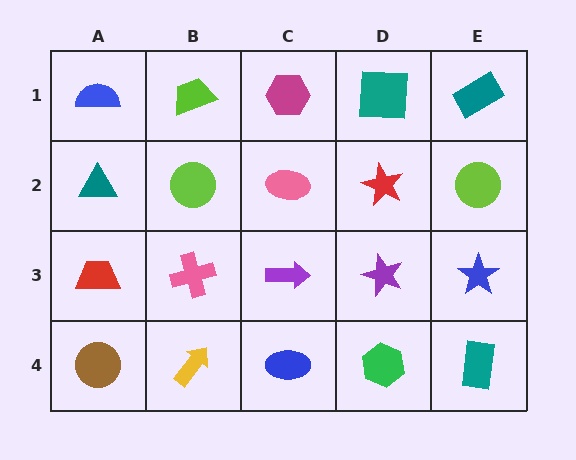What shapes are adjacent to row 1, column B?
A lime circle (row 2, column B), a blue semicircle (row 1, column A), a magenta hexagon (row 1, column C).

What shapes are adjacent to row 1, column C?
A pink ellipse (row 2, column C), a lime trapezoid (row 1, column B), a teal square (row 1, column D).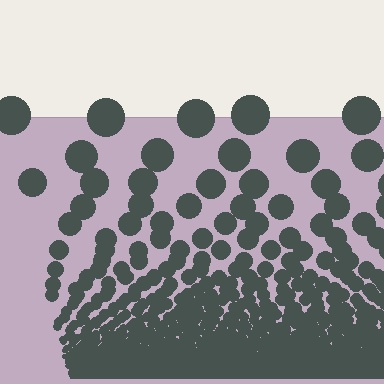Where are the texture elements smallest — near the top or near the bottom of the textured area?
Near the bottom.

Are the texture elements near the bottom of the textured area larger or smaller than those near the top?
Smaller. The gradient is inverted — elements near the bottom are smaller and denser.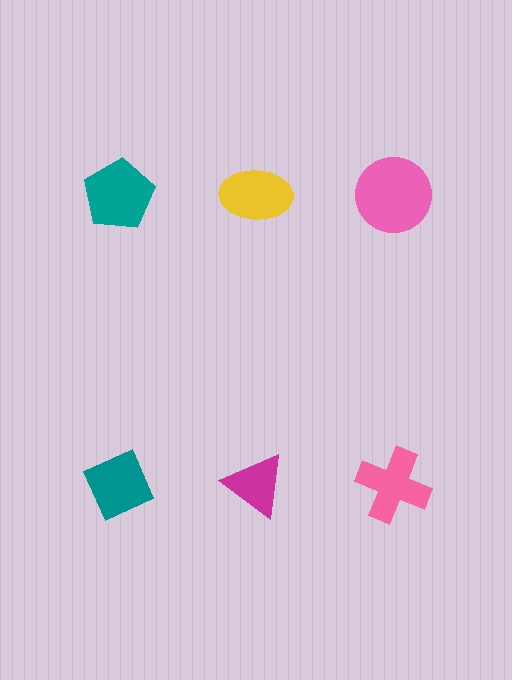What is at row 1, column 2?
A yellow ellipse.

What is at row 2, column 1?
A teal diamond.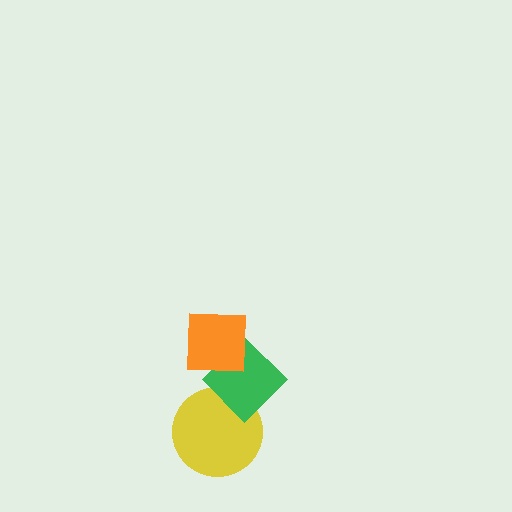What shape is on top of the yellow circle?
The green diamond is on top of the yellow circle.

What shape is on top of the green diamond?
The orange square is on top of the green diamond.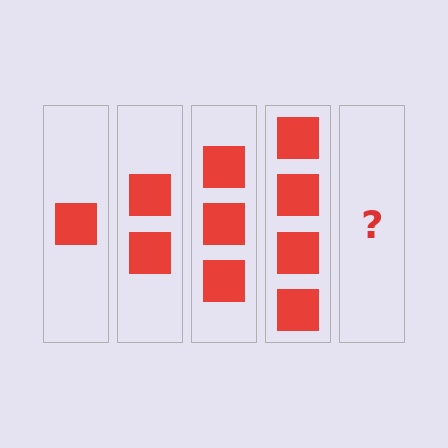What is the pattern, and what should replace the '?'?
The pattern is that each step adds one more square. The '?' should be 5 squares.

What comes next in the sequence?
The next element should be 5 squares.